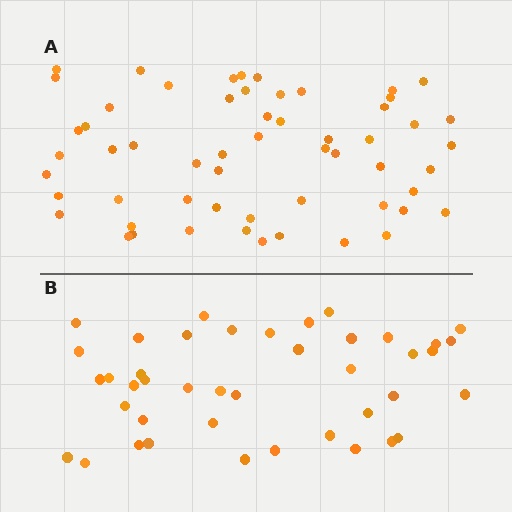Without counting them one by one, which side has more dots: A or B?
Region A (the top region) has more dots.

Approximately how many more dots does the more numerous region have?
Region A has approximately 15 more dots than region B.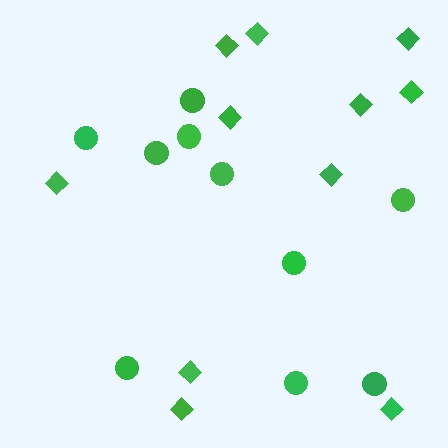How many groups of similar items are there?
There are 2 groups: one group of diamonds (11) and one group of circles (10).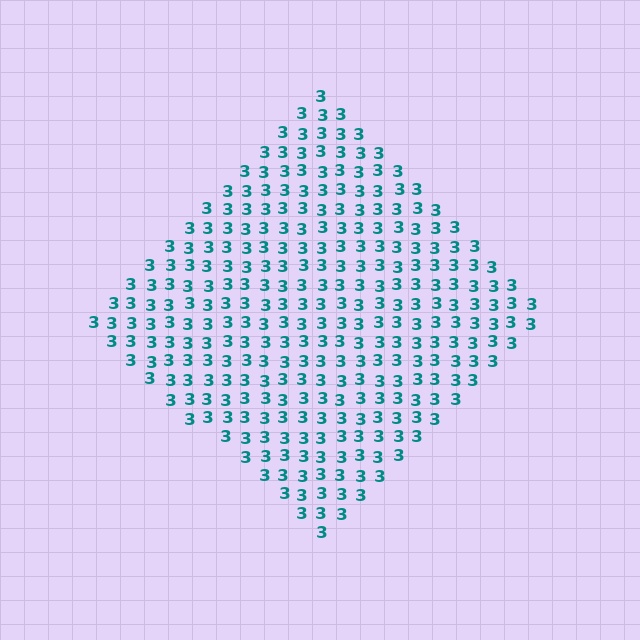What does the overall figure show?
The overall figure shows a diamond.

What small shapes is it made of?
It is made of small digit 3's.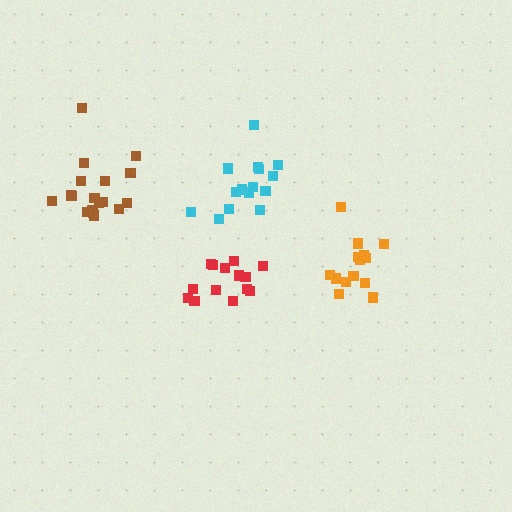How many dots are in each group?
Group 1: 14 dots, Group 2: 15 dots, Group 3: 18 dots, Group 4: 15 dots (62 total).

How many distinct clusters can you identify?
There are 4 distinct clusters.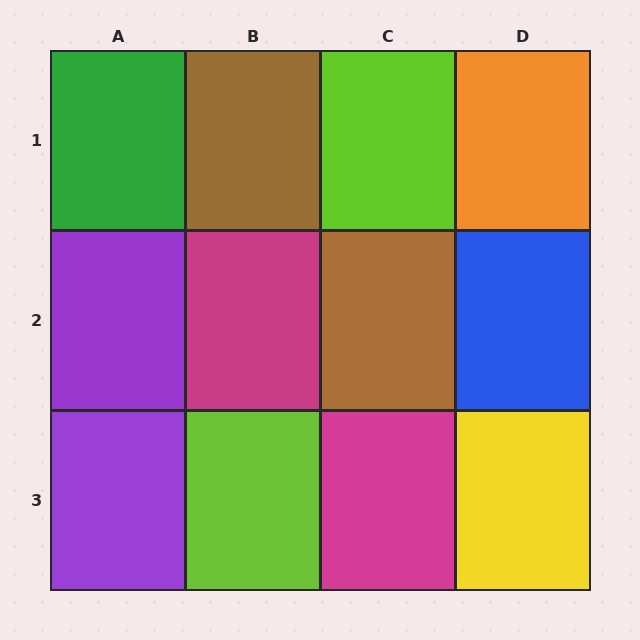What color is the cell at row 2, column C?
Brown.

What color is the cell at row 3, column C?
Magenta.